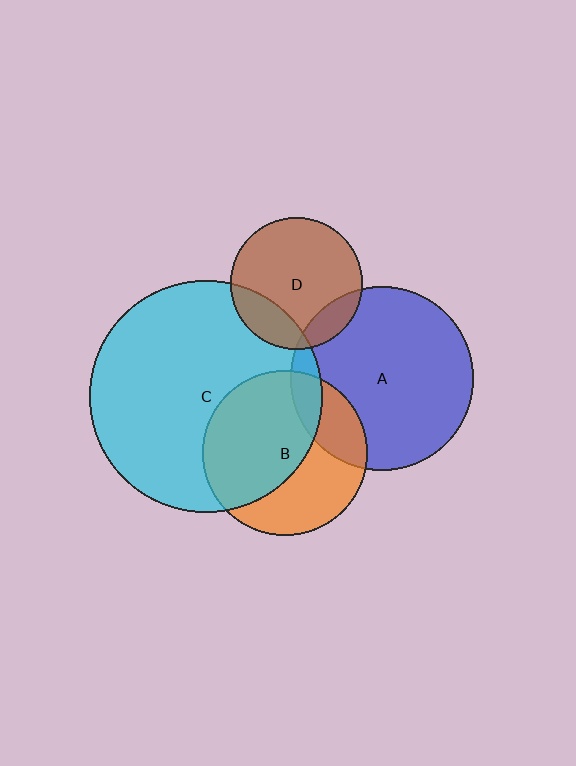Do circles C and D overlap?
Yes.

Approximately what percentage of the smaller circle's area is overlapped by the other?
Approximately 20%.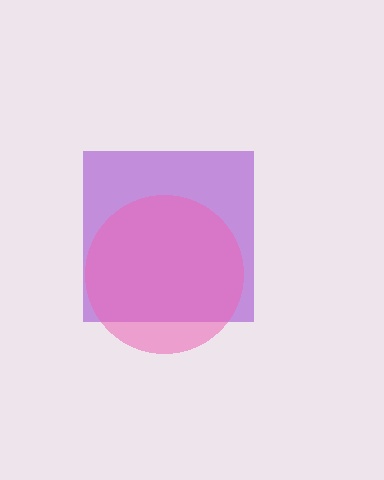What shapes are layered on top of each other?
The layered shapes are: a purple square, a pink circle.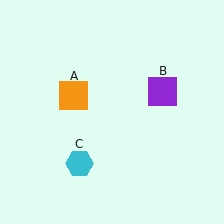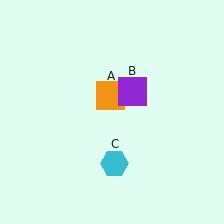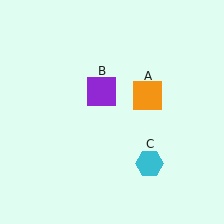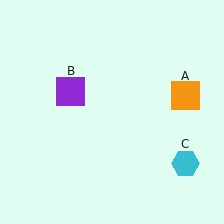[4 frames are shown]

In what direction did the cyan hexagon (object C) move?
The cyan hexagon (object C) moved right.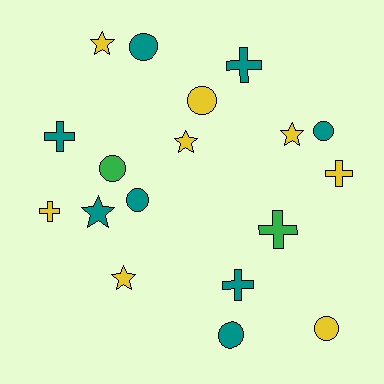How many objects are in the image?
There are 18 objects.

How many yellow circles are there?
There are 2 yellow circles.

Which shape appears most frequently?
Circle, with 7 objects.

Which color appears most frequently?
Yellow, with 8 objects.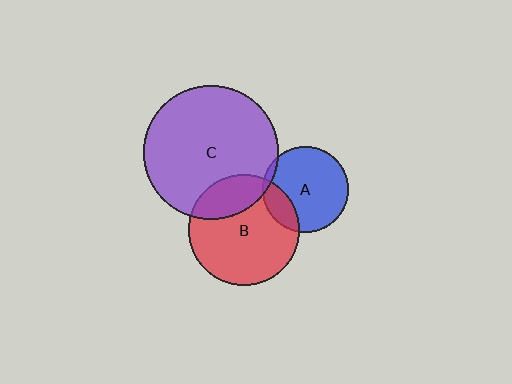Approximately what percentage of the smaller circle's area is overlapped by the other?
Approximately 20%.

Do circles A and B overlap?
Yes.